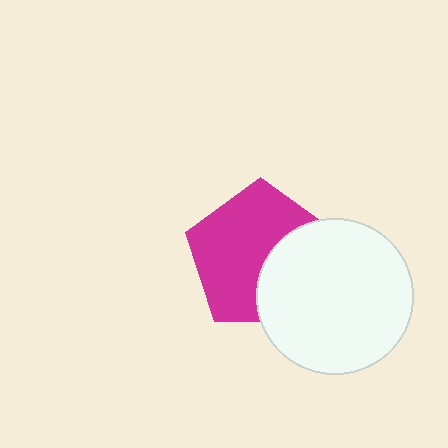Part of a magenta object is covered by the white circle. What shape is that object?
It is a pentagon.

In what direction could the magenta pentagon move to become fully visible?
The magenta pentagon could move left. That would shift it out from behind the white circle entirely.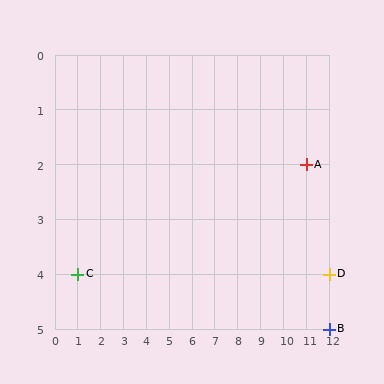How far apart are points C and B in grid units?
Points C and B are 11 columns and 1 row apart (about 11.0 grid units diagonally).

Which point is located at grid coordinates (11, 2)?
Point A is at (11, 2).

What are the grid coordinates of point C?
Point C is at grid coordinates (1, 4).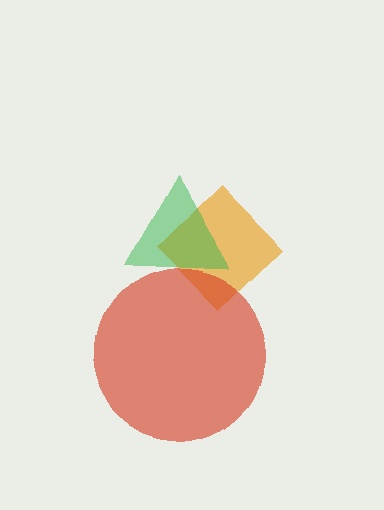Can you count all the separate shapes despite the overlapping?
Yes, there are 3 separate shapes.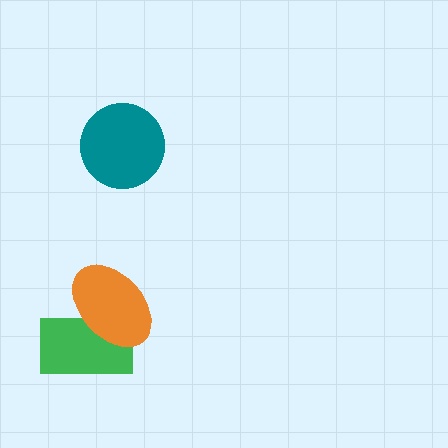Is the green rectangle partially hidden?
Yes, it is partially covered by another shape.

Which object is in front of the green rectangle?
The orange ellipse is in front of the green rectangle.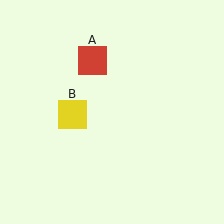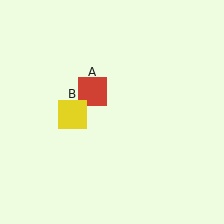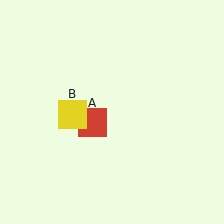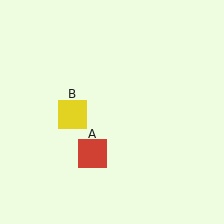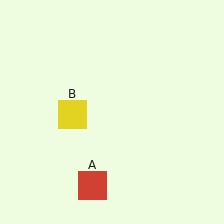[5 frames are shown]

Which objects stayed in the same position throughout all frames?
Yellow square (object B) remained stationary.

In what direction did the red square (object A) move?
The red square (object A) moved down.